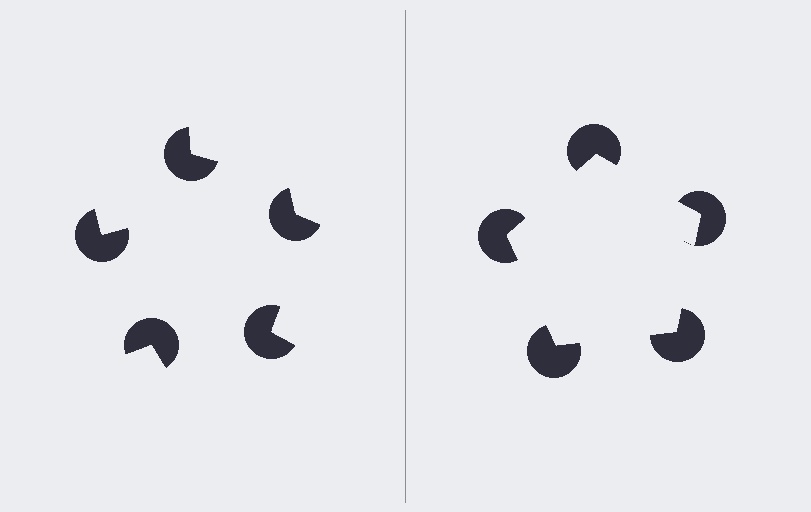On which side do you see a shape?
An illusory pentagon appears on the right side. On the left side the wedge cuts are rotated, so no coherent shape forms.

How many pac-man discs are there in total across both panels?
10 — 5 on each side.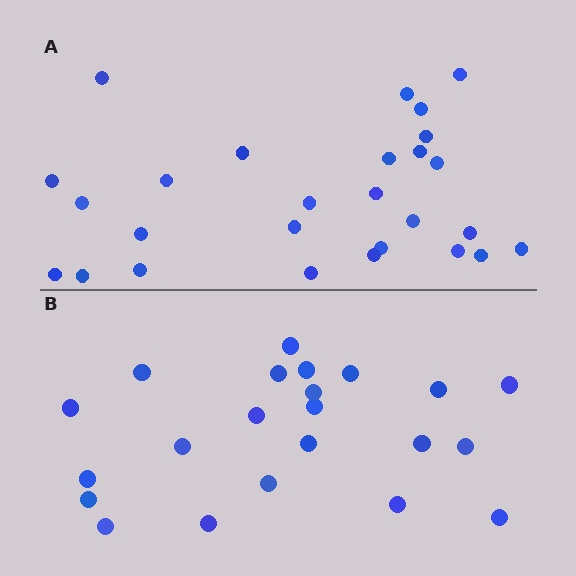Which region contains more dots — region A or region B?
Region A (the top region) has more dots.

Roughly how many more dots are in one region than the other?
Region A has about 5 more dots than region B.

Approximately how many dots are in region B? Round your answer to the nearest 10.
About 20 dots. (The exact count is 22, which rounds to 20.)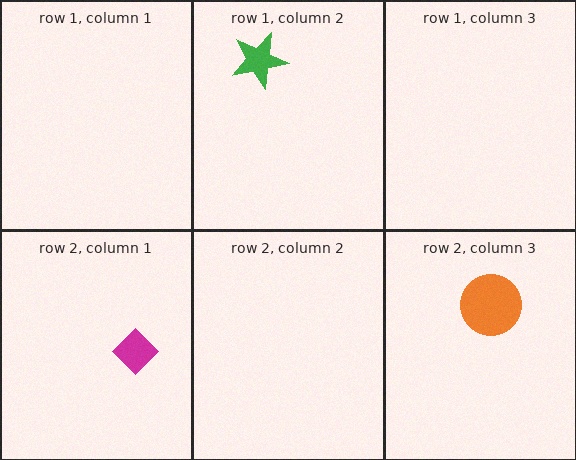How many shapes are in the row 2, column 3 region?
1.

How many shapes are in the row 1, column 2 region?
1.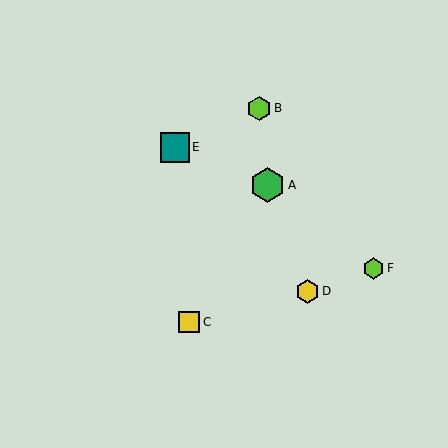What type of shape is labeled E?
Shape E is a teal square.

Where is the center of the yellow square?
The center of the yellow square is at (189, 322).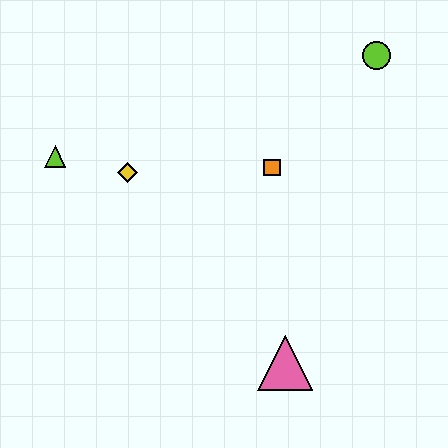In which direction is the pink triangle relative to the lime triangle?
The pink triangle is to the right of the lime triangle.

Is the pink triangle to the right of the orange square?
Yes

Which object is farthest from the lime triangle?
The lime circle is farthest from the lime triangle.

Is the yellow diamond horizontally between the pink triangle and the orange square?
No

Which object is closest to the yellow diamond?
The lime triangle is closest to the yellow diamond.